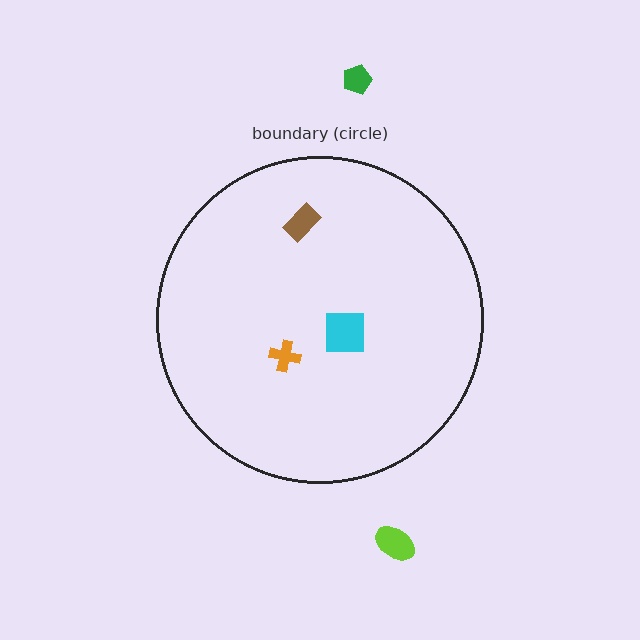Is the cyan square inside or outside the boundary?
Inside.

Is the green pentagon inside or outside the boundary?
Outside.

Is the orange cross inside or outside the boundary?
Inside.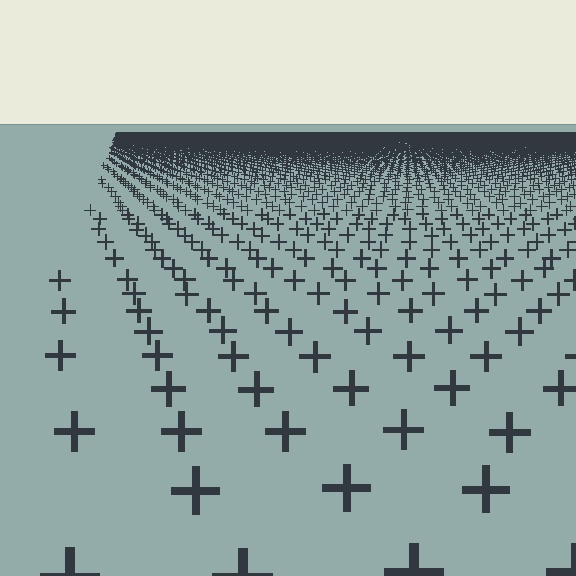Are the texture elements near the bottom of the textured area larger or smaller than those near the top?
Larger. Near the bottom, elements are closer to the viewer and appear at a bigger on-screen size.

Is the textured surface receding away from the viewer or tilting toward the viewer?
The surface is receding away from the viewer. Texture elements get smaller and denser toward the top.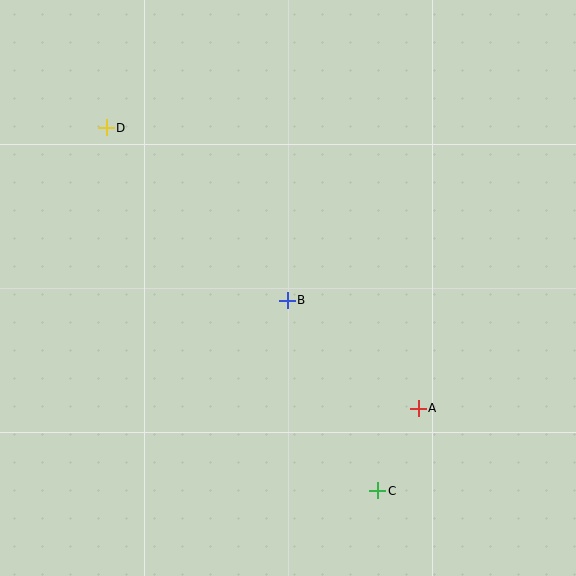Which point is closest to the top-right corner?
Point B is closest to the top-right corner.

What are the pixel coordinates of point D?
Point D is at (106, 128).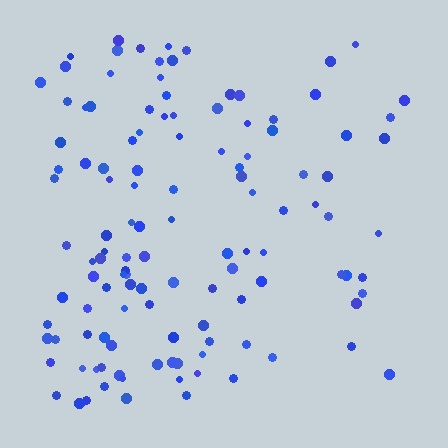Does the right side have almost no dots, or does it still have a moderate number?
Still a moderate number, just noticeably fewer than the left.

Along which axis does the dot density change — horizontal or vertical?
Horizontal.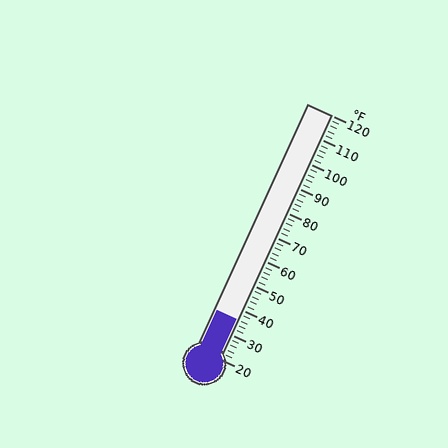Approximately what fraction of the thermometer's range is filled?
The thermometer is filled to approximately 15% of its range.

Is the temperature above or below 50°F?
The temperature is below 50°F.